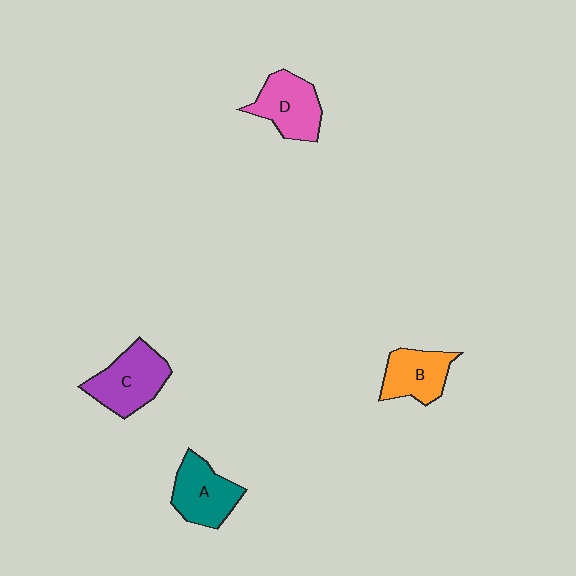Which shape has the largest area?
Shape C (purple).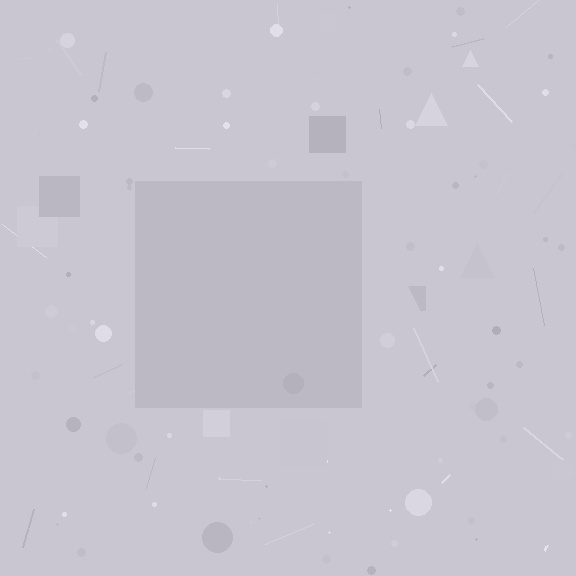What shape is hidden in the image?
A square is hidden in the image.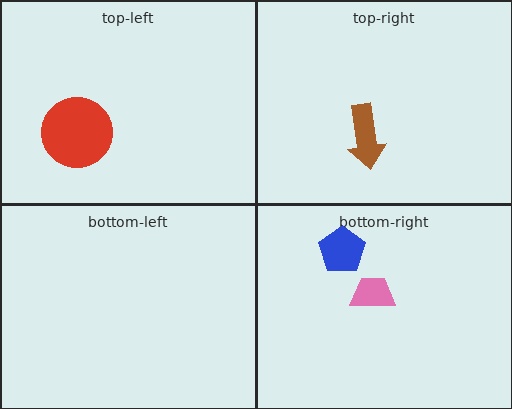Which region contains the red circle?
The top-left region.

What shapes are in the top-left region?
The red circle.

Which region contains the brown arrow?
The top-right region.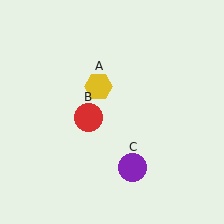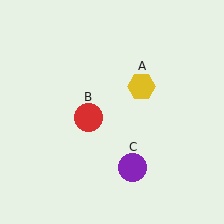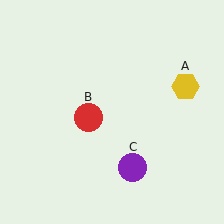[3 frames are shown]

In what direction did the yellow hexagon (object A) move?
The yellow hexagon (object A) moved right.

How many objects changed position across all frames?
1 object changed position: yellow hexagon (object A).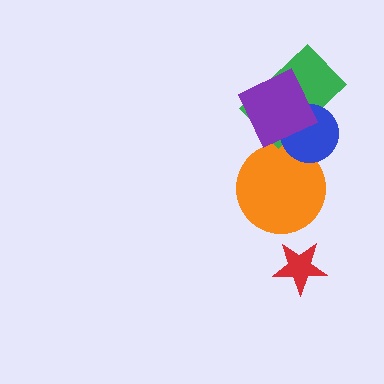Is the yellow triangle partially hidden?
Yes, it is partially covered by another shape.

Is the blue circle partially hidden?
Yes, it is partially covered by another shape.